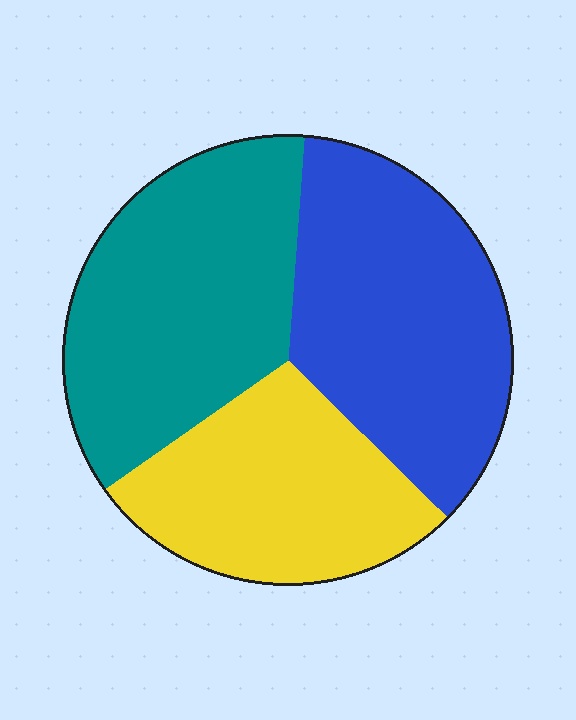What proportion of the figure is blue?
Blue covers 36% of the figure.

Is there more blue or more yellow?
Blue.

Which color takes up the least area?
Yellow, at roughly 30%.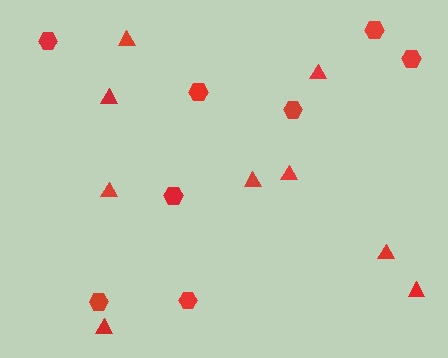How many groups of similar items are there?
There are 2 groups: one group of hexagons (8) and one group of triangles (9).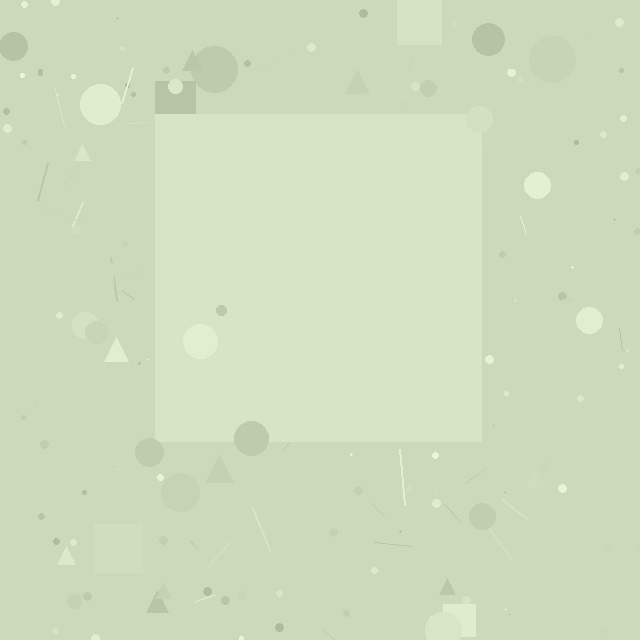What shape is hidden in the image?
A square is hidden in the image.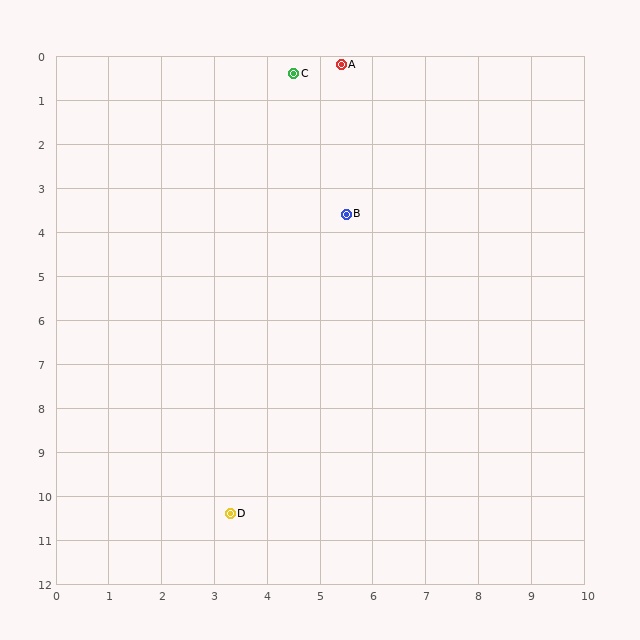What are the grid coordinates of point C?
Point C is at approximately (4.5, 0.4).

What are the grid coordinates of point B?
Point B is at approximately (5.5, 3.6).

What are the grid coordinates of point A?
Point A is at approximately (5.4, 0.2).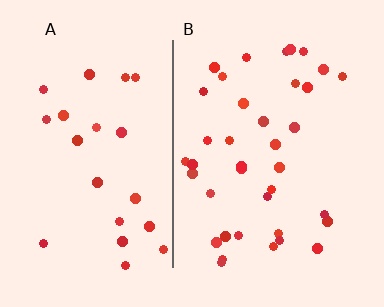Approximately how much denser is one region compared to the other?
Approximately 1.7× — region B over region A.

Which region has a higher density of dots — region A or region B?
B (the right).